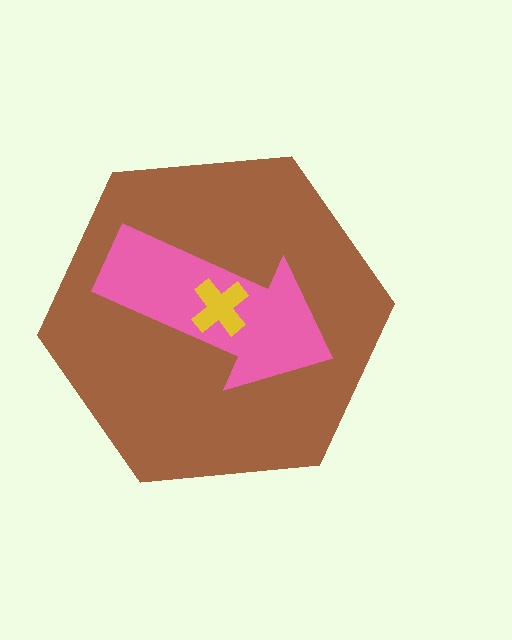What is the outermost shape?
The brown hexagon.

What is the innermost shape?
The yellow cross.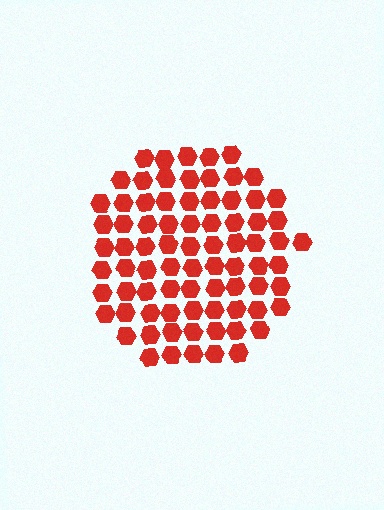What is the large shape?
The large shape is a circle.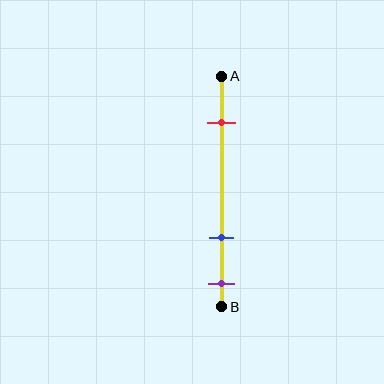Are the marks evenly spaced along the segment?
No, the marks are not evenly spaced.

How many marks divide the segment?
There are 3 marks dividing the segment.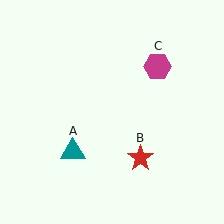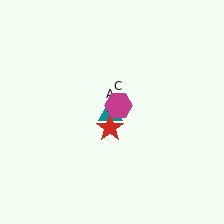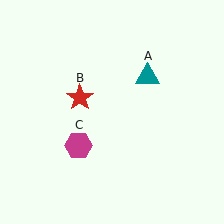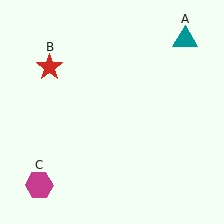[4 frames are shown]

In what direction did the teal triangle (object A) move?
The teal triangle (object A) moved up and to the right.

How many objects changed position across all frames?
3 objects changed position: teal triangle (object A), red star (object B), magenta hexagon (object C).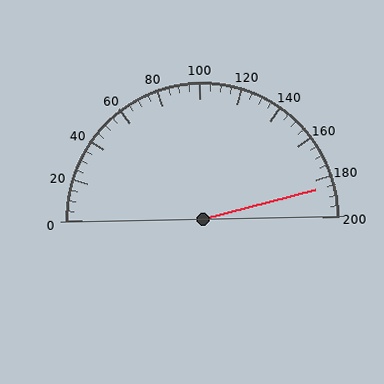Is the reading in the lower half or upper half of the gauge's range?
The reading is in the upper half of the range (0 to 200).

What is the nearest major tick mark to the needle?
The nearest major tick mark is 180.